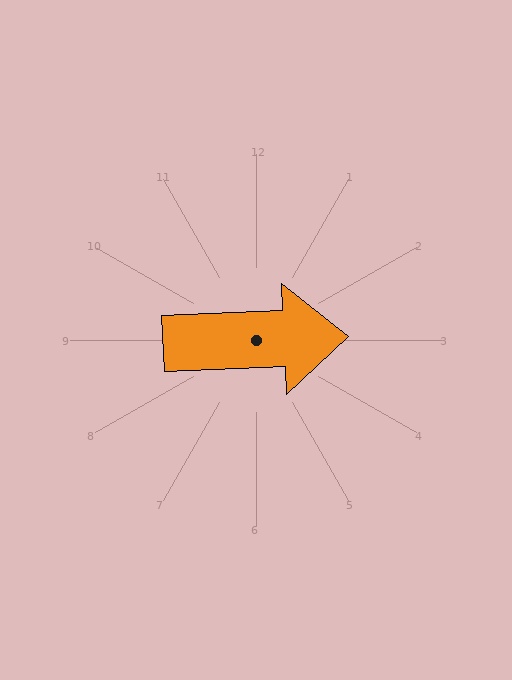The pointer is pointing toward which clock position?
Roughly 3 o'clock.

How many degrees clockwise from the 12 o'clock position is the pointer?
Approximately 88 degrees.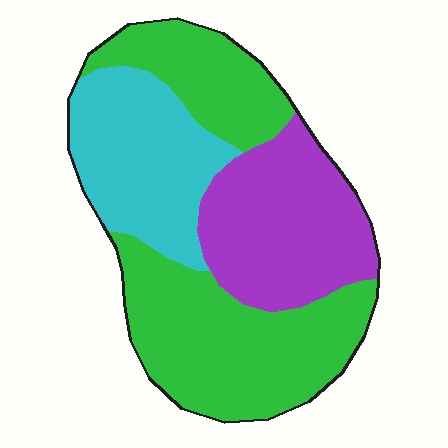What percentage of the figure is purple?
Purple covers 27% of the figure.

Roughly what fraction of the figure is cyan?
Cyan takes up about one quarter (1/4) of the figure.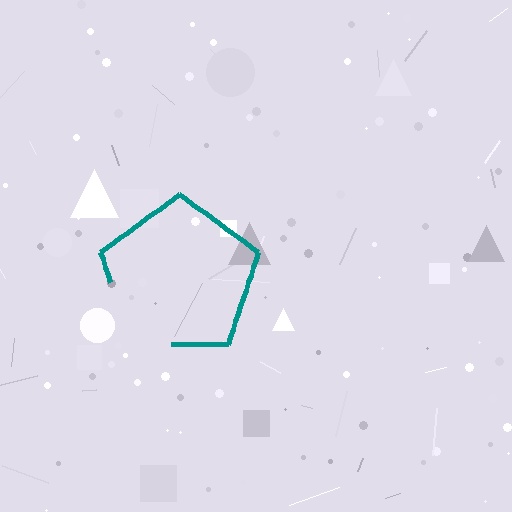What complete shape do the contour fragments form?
The contour fragments form a pentagon.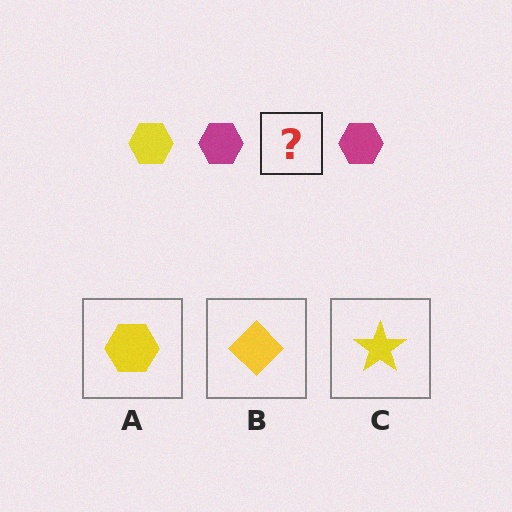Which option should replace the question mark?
Option A.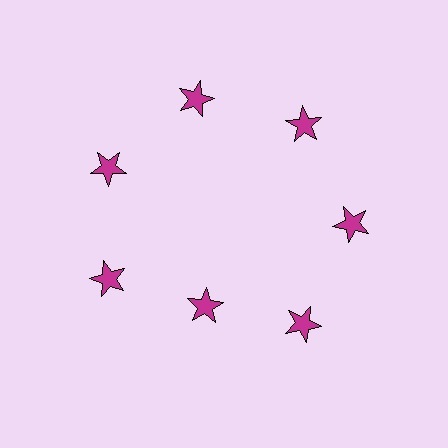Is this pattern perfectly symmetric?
No. The 7 magenta stars are arranged in a ring, but one element near the 6 o'clock position is pulled inward toward the center, breaking the 7-fold rotational symmetry.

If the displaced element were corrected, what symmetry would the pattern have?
It would have 7-fold rotational symmetry — the pattern would map onto itself every 51 degrees.